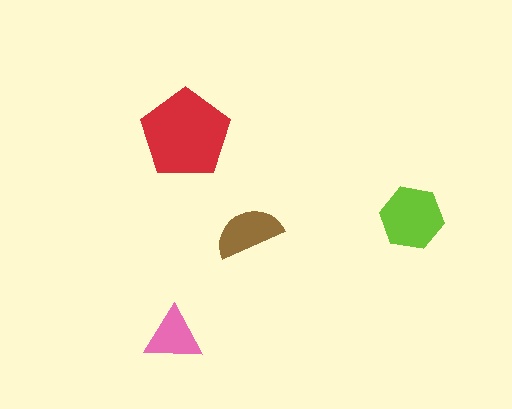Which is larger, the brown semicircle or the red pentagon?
The red pentagon.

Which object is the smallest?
The pink triangle.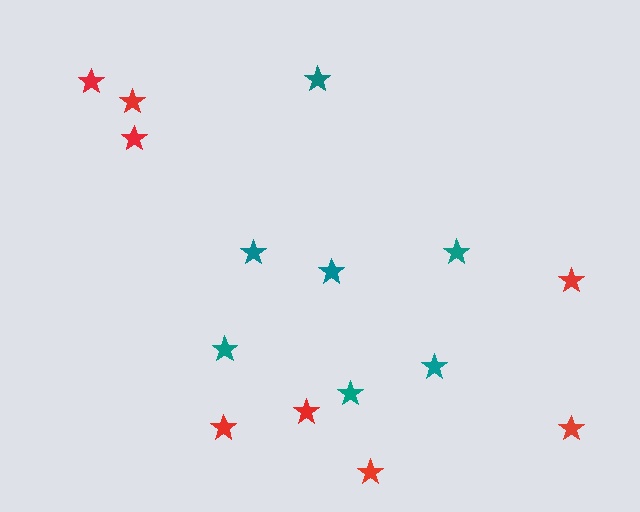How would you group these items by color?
There are 2 groups: one group of red stars (8) and one group of teal stars (7).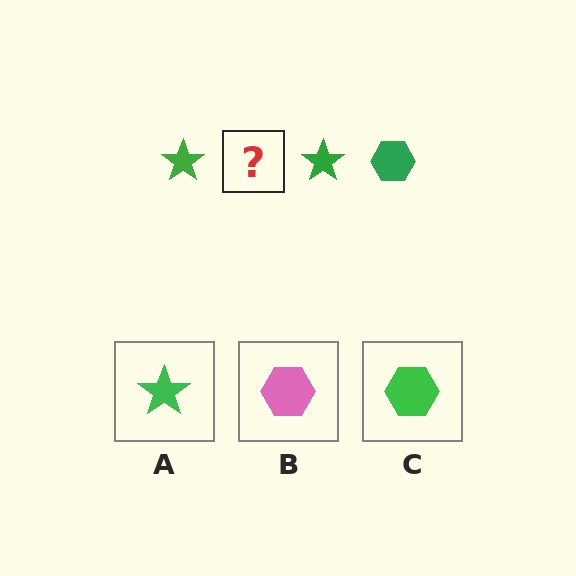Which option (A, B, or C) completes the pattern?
C.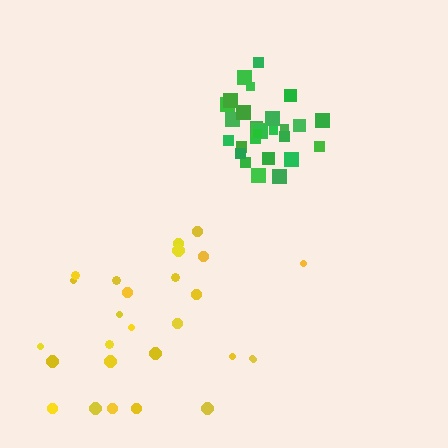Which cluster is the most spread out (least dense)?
Yellow.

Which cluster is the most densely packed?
Green.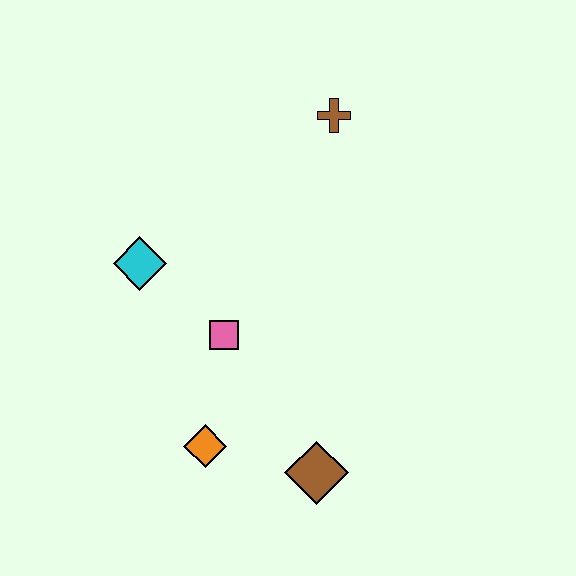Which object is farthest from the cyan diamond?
The brown diamond is farthest from the cyan diamond.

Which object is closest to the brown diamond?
The orange diamond is closest to the brown diamond.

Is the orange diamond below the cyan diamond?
Yes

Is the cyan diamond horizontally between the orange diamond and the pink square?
No